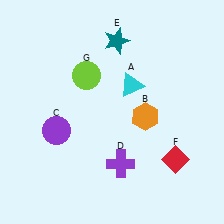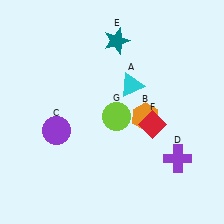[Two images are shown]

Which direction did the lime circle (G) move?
The lime circle (G) moved down.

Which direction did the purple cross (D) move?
The purple cross (D) moved right.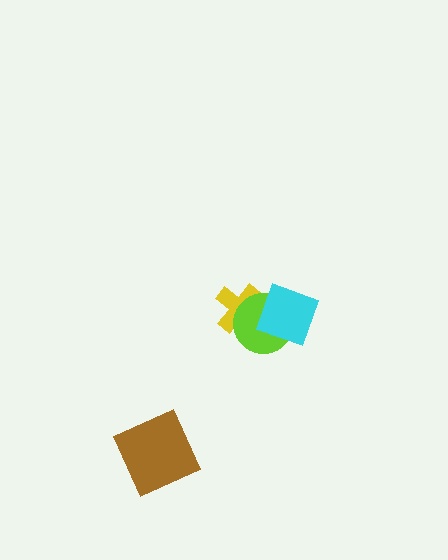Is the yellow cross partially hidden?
Yes, it is partially covered by another shape.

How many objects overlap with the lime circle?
2 objects overlap with the lime circle.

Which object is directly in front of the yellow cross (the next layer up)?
The lime circle is directly in front of the yellow cross.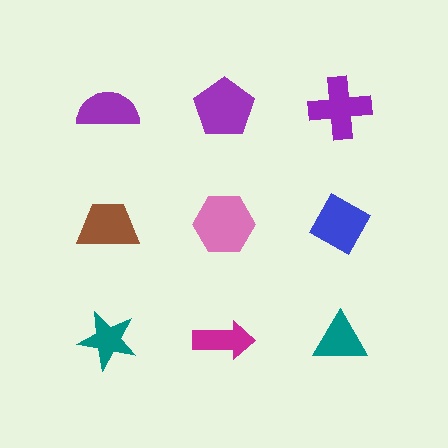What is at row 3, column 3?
A teal triangle.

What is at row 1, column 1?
A purple semicircle.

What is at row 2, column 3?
A blue diamond.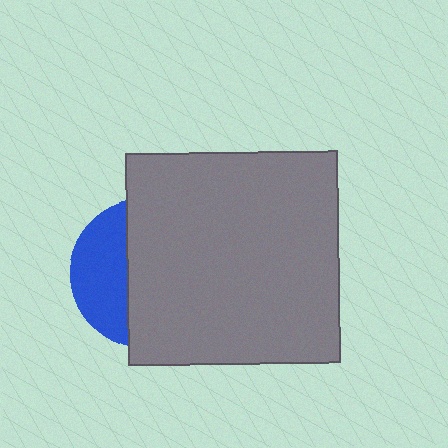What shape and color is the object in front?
The object in front is a gray square.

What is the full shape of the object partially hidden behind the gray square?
The partially hidden object is a blue circle.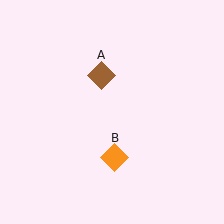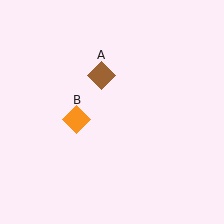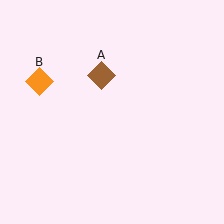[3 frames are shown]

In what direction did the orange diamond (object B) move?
The orange diamond (object B) moved up and to the left.